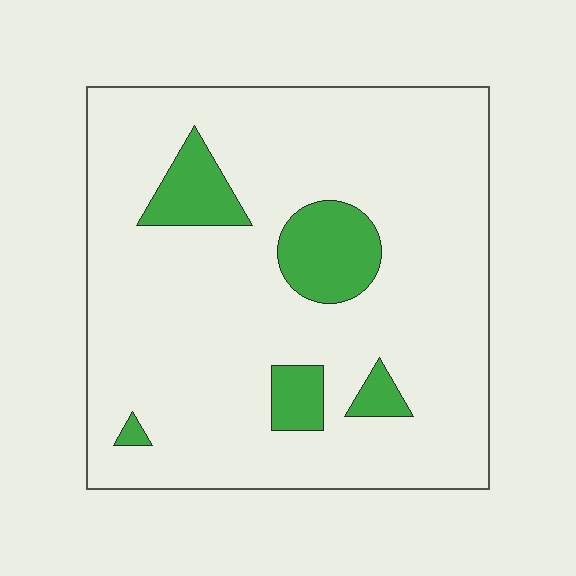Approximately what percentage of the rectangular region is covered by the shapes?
Approximately 15%.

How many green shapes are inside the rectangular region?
5.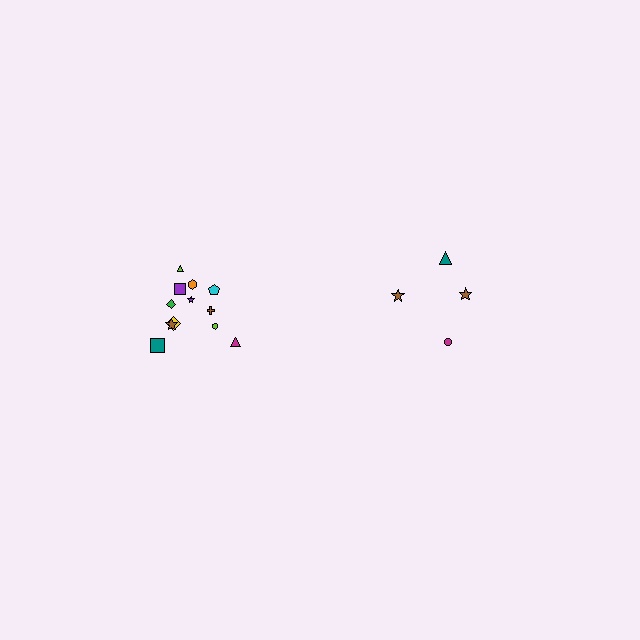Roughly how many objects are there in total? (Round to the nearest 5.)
Roughly 15 objects in total.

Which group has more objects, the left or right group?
The left group.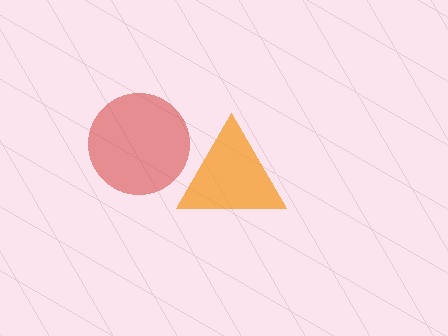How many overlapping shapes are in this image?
There are 2 overlapping shapes in the image.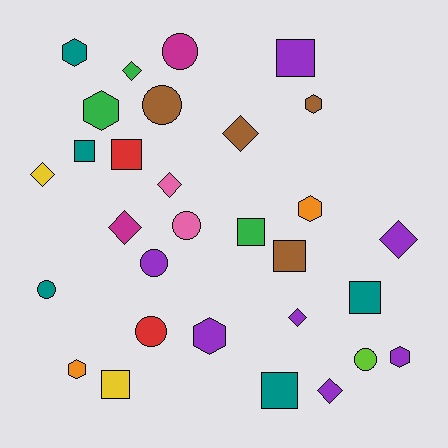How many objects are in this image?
There are 30 objects.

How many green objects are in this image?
There are 3 green objects.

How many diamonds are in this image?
There are 8 diamonds.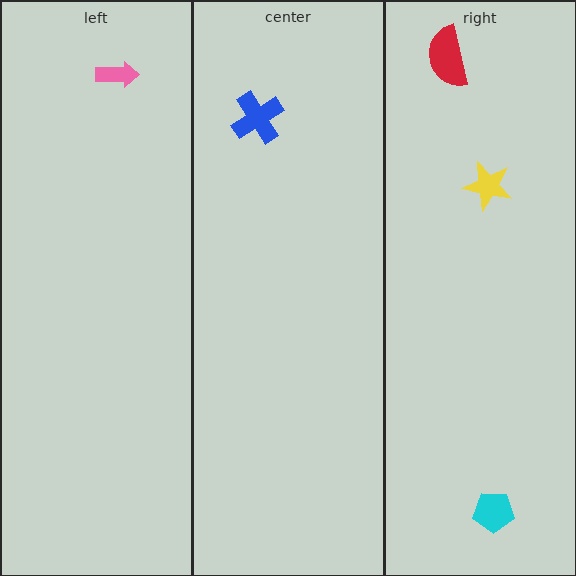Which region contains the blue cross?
The center region.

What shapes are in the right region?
The yellow star, the red semicircle, the cyan pentagon.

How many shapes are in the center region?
1.